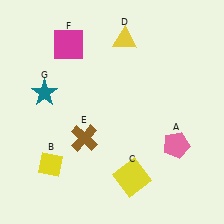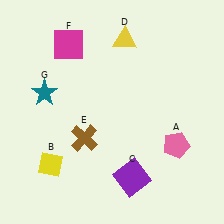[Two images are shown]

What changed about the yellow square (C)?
In Image 1, C is yellow. In Image 2, it changed to purple.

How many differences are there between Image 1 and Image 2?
There is 1 difference between the two images.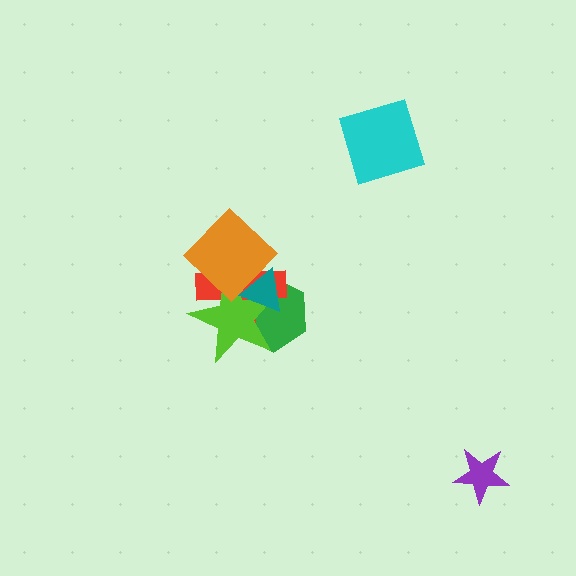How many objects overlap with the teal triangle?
4 objects overlap with the teal triangle.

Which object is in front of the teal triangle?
The orange diamond is in front of the teal triangle.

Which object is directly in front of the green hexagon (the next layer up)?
The red cross is directly in front of the green hexagon.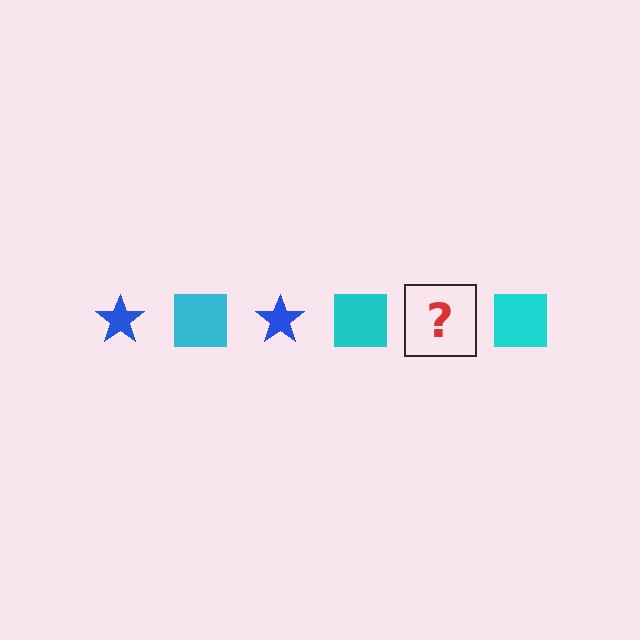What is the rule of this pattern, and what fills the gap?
The rule is that the pattern alternates between blue star and cyan square. The gap should be filled with a blue star.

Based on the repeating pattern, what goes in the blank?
The blank should be a blue star.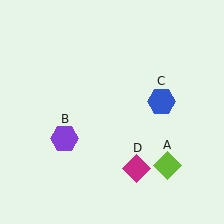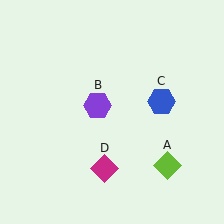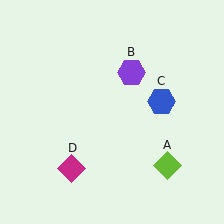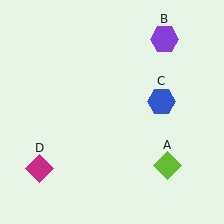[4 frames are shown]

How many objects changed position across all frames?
2 objects changed position: purple hexagon (object B), magenta diamond (object D).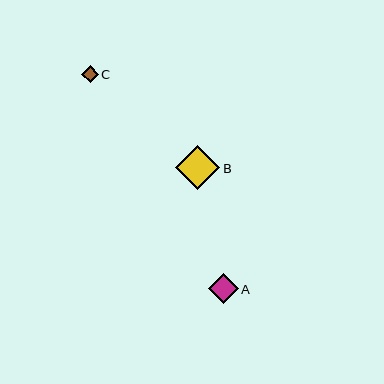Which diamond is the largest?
Diamond B is the largest with a size of approximately 44 pixels.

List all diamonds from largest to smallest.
From largest to smallest: B, A, C.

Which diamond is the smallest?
Diamond C is the smallest with a size of approximately 17 pixels.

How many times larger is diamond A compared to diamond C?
Diamond A is approximately 1.8 times the size of diamond C.